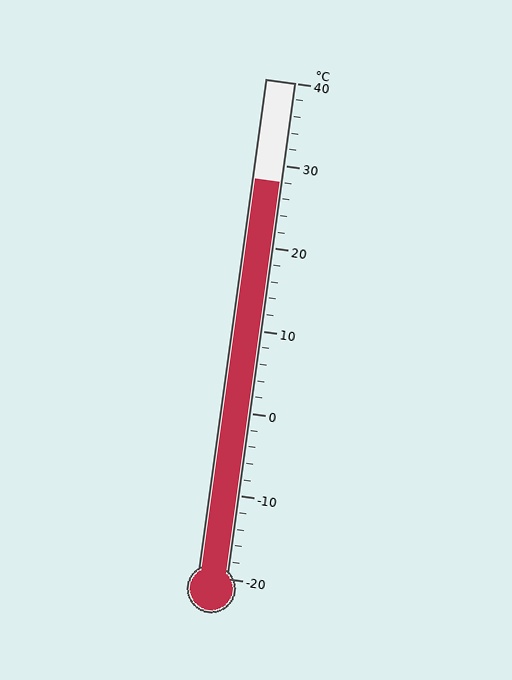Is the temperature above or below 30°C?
The temperature is below 30°C.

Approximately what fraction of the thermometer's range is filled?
The thermometer is filled to approximately 80% of its range.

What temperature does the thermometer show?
The thermometer shows approximately 28°C.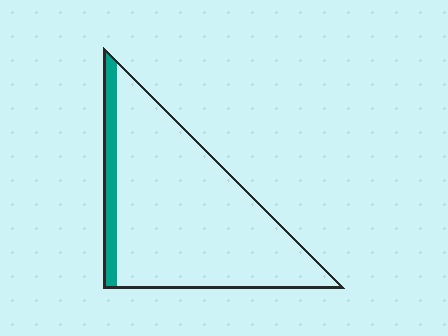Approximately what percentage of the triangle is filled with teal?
Approximately 10%.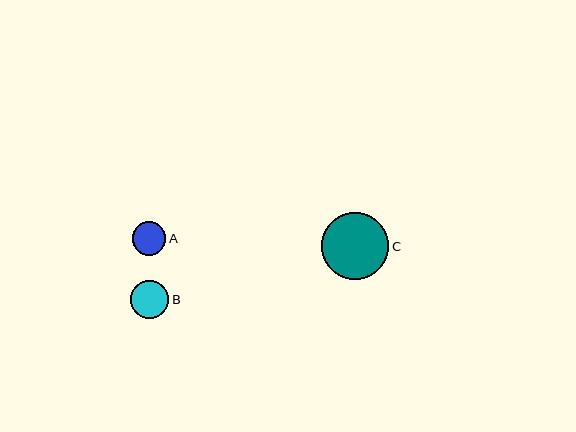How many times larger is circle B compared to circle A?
Circle B is approximately 1.1 times the size of circle A.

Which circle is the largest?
Circle C is the largest with a size of approximately 67 pixels.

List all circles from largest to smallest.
From largest to smallest: C, B, A.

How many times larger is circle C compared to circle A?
Circle C is approximately 2.0 times the size of circle A.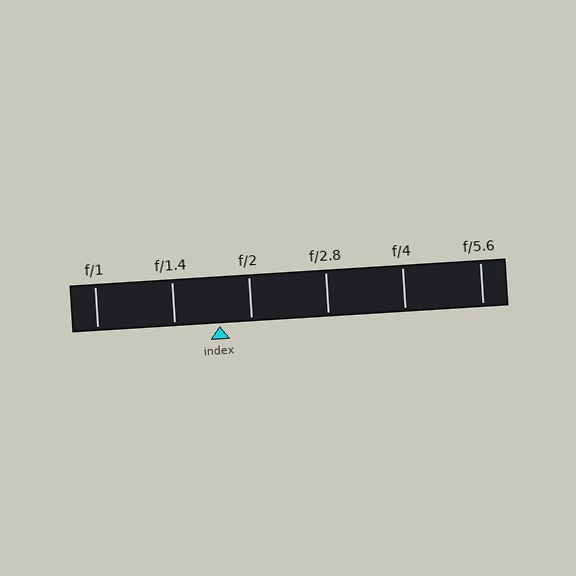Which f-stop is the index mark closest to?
The index mark is closest to f/2.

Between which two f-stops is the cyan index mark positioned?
The index mark is between f/1.4 and f/2.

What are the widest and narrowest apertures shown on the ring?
The widest aperture shown is f/1 and the narrowest is f/5.6.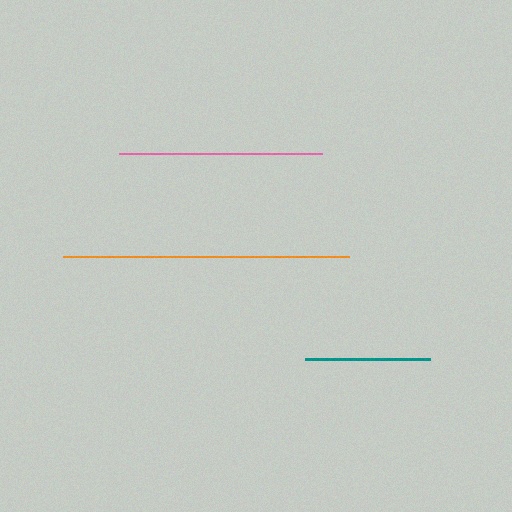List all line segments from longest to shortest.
From longest to shortest: orange, pink, teal.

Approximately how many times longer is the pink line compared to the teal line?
The pink line is approximately 1.6 times the length of the teal line.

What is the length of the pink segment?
The pink segment is approximately 203 pixels long.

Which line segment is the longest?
The orange line is the longest at approximately 286 pixels.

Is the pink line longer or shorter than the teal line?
The pink line is longer than the teal line.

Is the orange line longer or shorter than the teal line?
The orange line is longer than the teal line.